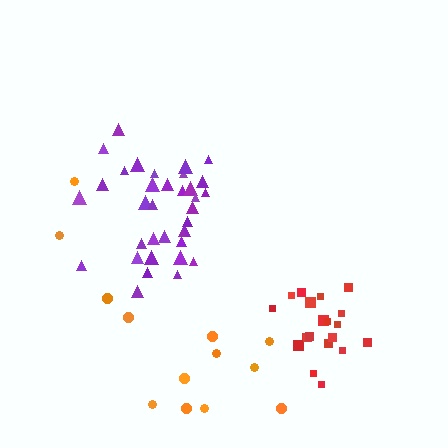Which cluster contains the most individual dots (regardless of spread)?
Purple (35).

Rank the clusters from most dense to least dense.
purple, red, orange.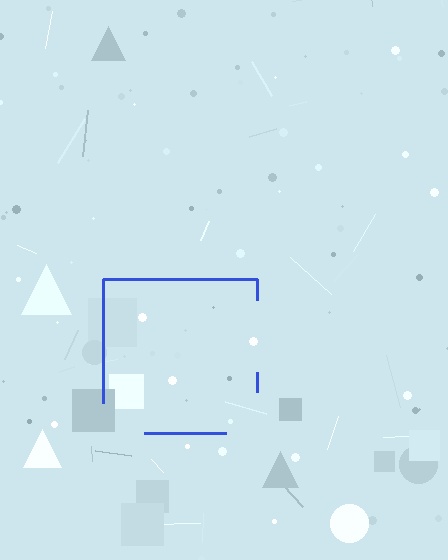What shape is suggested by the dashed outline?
The dashed outline suggests a square.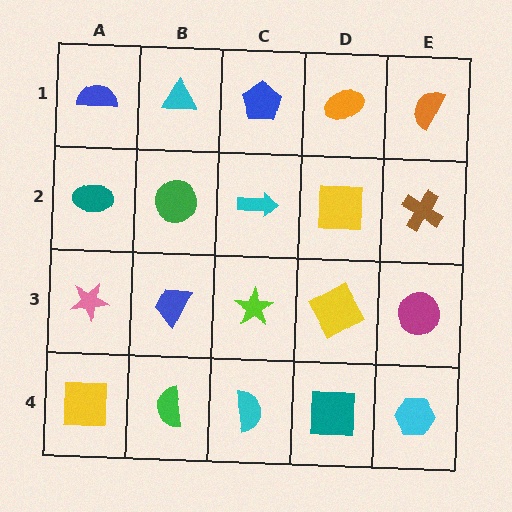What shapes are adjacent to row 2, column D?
An orange ellipse (row 1, column D), a yellow square (row 3, column D), a cyan arrow (row 2, column C), a brown cross (row 2, column E).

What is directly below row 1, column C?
A cyan arrow.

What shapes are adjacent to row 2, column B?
A cyan triangle (row 1, column B), a blue trapezoid (row 3, column B), a teal ellipse (row 2, column A), a cyan arrow (row 2, column C).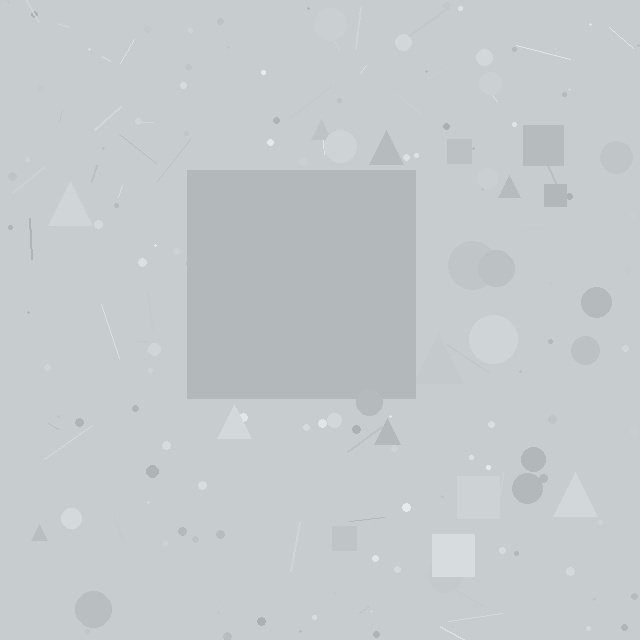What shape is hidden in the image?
A square is hidden in the image.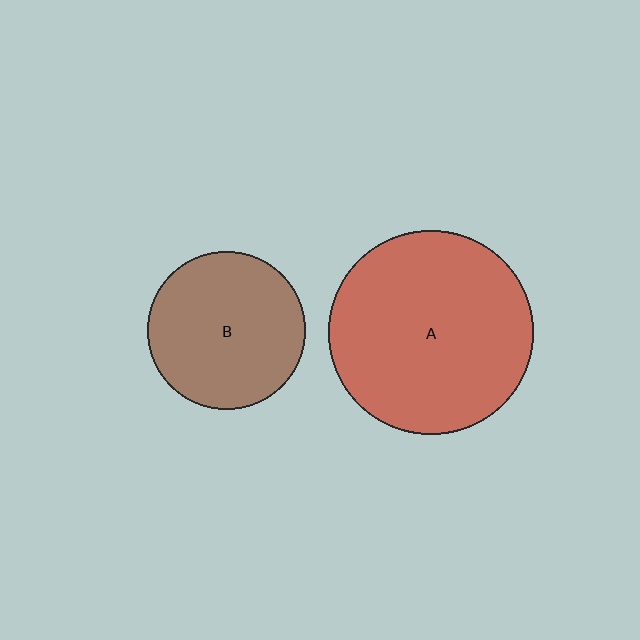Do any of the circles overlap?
No, none of the circles overlap.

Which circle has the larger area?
Circle A (red).